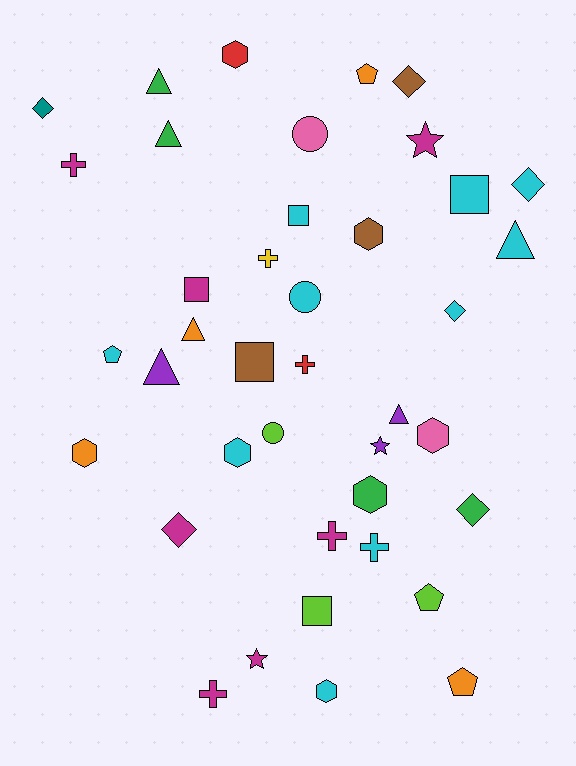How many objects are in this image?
There are 40 objects.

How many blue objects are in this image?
There are no blue objects.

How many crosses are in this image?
There are 6 crosses.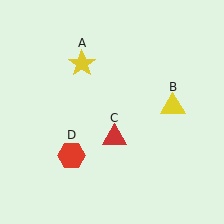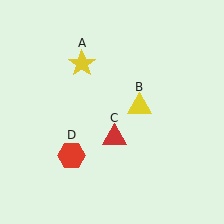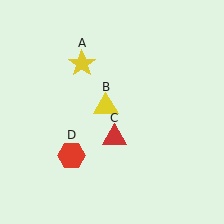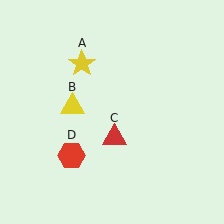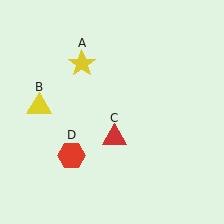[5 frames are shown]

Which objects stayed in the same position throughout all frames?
Yellow star (object A) and red triangle (object C) and red hexagon (object D) remained stationary.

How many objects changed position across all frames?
1 object changed position: yellow triangle (object B).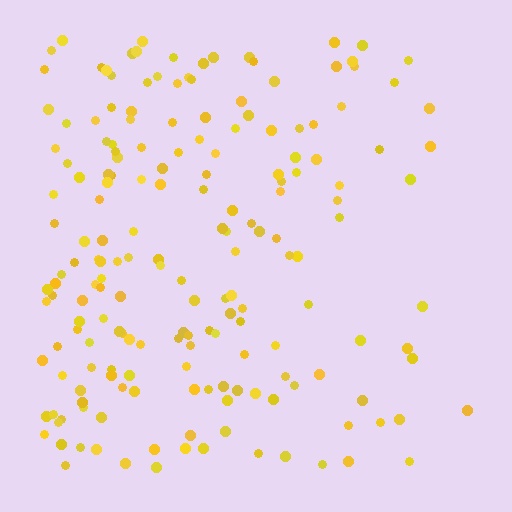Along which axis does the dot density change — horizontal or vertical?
Horizontal.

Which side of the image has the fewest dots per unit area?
The right.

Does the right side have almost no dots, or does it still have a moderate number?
Still a moderate number, just noticeably fewer than the left.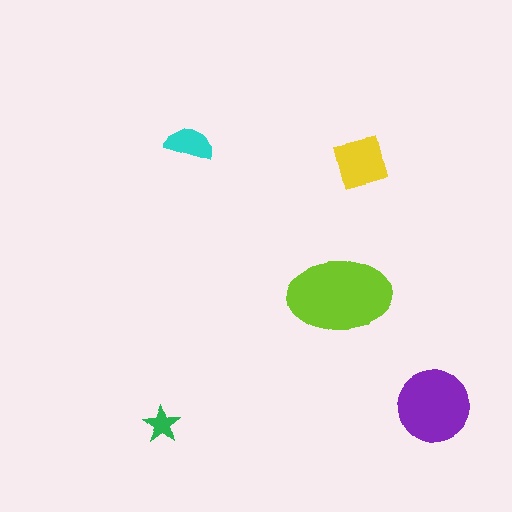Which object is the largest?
The lime ellipse.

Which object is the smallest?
The green star.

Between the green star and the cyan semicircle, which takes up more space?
The cyan semicircle.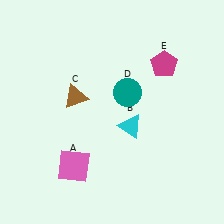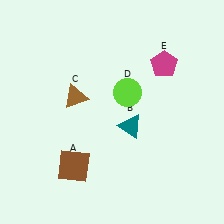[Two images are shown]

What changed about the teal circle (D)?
In Image 1, D is teal. In Image 2, it changed to lime.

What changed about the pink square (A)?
In Image 1, A is pink. In Image 2, it changed to brown.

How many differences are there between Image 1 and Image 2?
There are 3 differences between the two images.